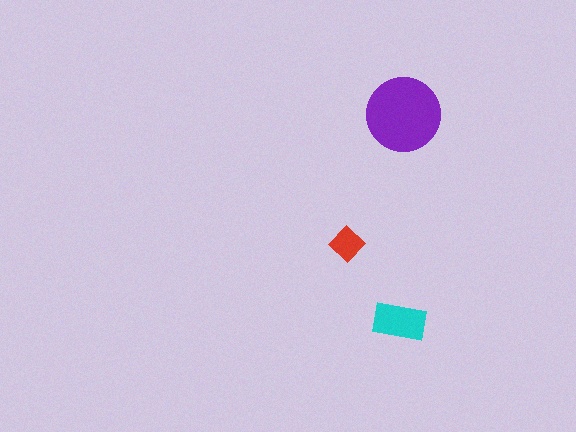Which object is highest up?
The purple circle is topmost.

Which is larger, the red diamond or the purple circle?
The purple circle.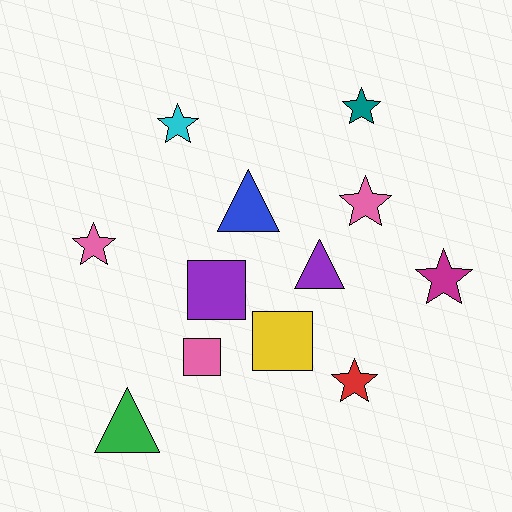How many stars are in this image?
There are 6 stars.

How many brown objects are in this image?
There are no brown objects.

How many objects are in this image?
There are 12 objects.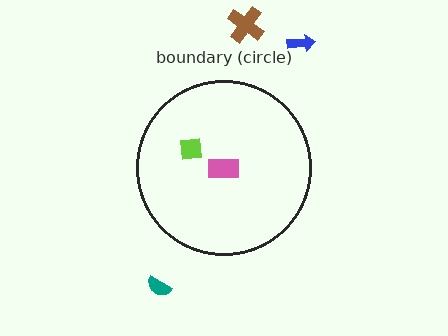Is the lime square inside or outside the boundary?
Inside.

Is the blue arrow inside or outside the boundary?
Outside.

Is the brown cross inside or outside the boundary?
Outside.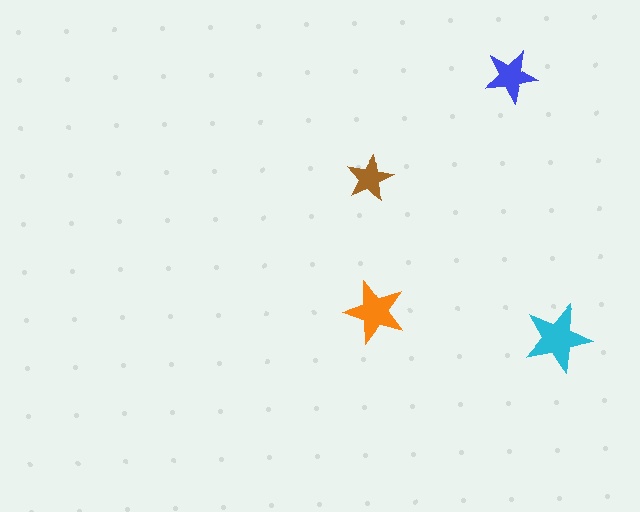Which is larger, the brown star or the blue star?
The blue one.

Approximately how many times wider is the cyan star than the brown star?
About 1.5 times wider.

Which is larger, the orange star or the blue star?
The orange one.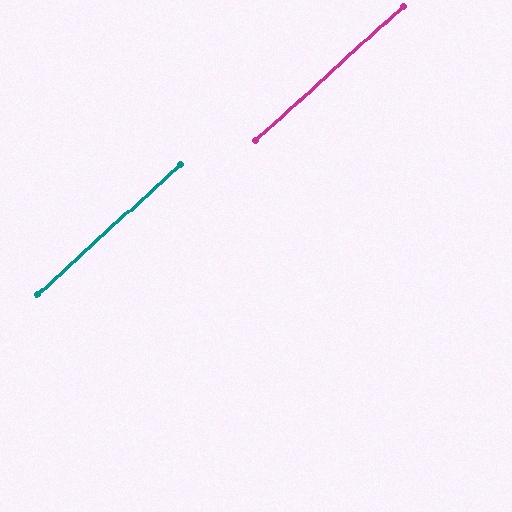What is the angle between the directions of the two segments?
Approximately 0 degrees.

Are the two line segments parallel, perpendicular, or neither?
Parallel — their directions differ by only 0.1°.